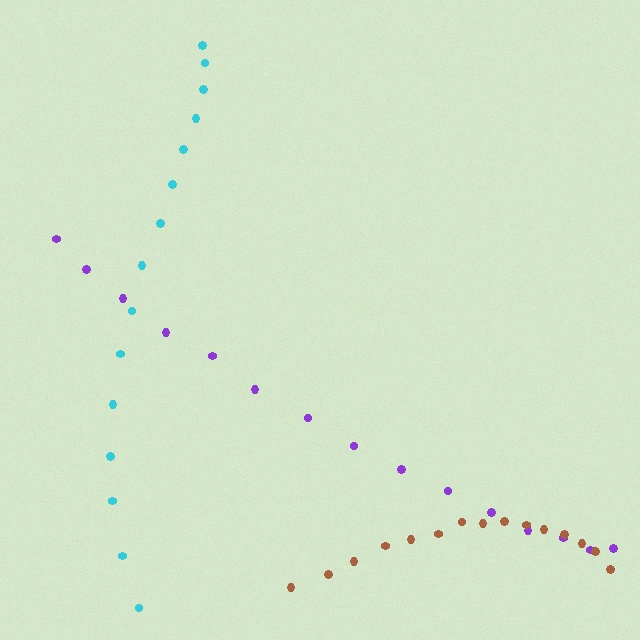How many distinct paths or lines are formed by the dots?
There are 3 distinct paths.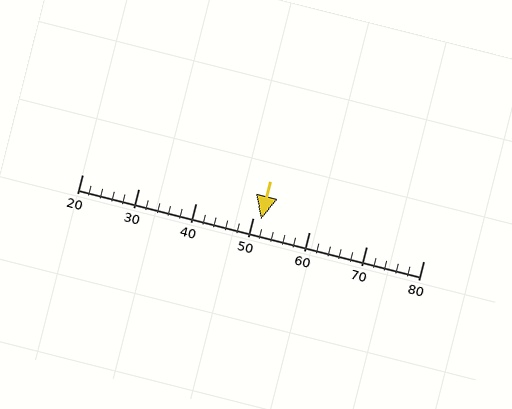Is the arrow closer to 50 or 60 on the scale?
The arrow is closer to 50.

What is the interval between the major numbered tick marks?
The major tick marks are spaced 10 units apart.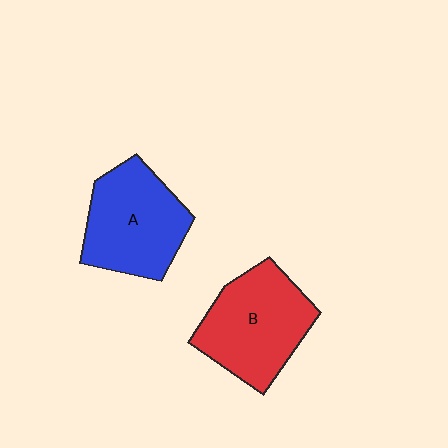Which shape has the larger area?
Shape B (red).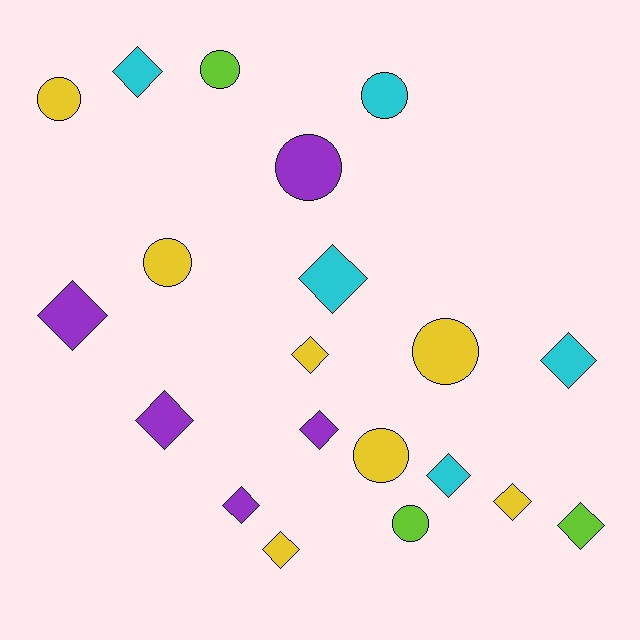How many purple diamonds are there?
There are 4 purple diamonds.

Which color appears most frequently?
Yellow, with 7 objects.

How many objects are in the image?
There are 20 objects.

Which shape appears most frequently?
Diamond, with 12 objects.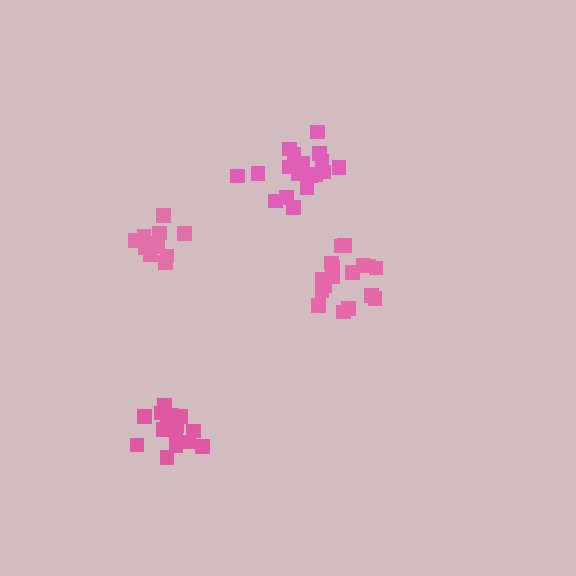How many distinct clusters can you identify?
There are 4 distinct clusters.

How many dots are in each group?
Group 1: 14 dots, Group 2: 15 dots, Group 3: 18 dots, Group 4: 18 dots (65 total).